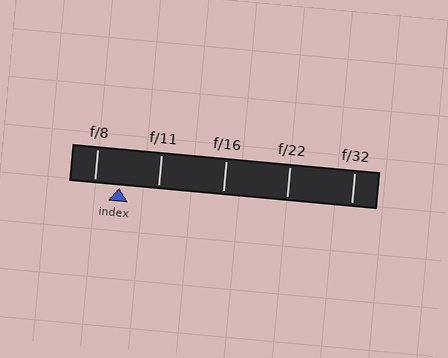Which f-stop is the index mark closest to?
The index mark is closest to f/8.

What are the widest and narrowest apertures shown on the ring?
The widest aperture shown is f/8 and the narrowest is f/32.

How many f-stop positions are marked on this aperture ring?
There are 5 f-stop positions marked.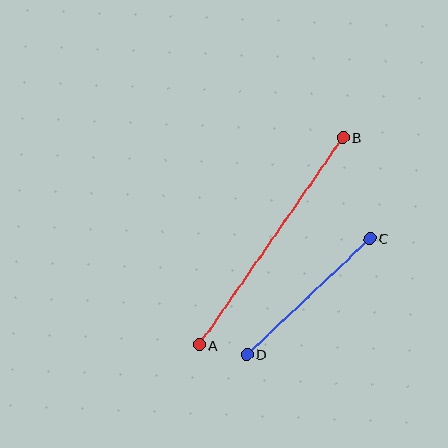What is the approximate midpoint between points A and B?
The midpoint is at approximately (271, 241) pixels.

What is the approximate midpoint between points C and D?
The midpoint is at approximately (308, 296) pixels.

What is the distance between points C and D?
The distance is approximately 169 pixels.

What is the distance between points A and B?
The distance is approximately 252 pixels.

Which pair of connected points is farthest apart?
Points A and B are farthest apart.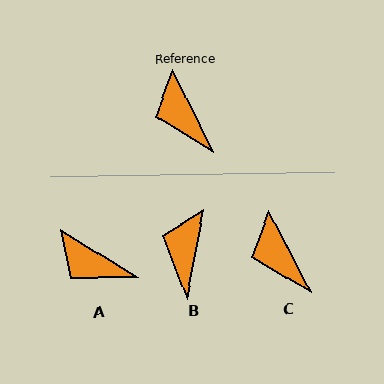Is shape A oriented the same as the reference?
No, it is off by about 32 degrees.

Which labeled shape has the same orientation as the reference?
C.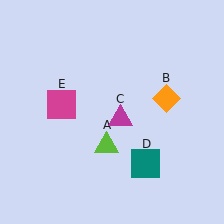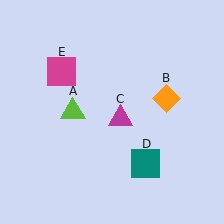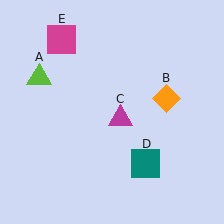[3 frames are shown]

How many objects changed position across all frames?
2 objects changed position: lime triangle (object A), magenta square (object E).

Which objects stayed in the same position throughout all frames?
Orange diamond (object B) and magenta triangle (object C) and teal square (object D) remained stationary.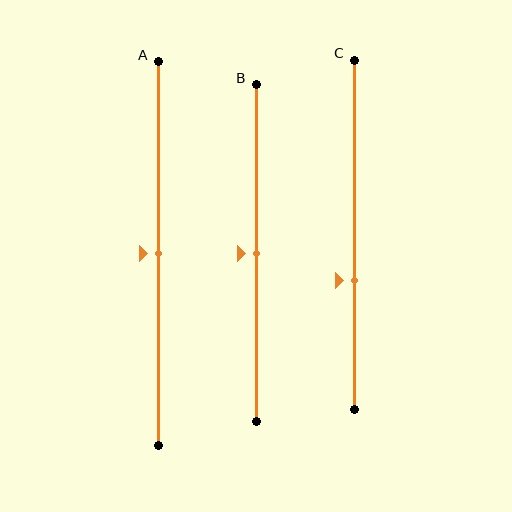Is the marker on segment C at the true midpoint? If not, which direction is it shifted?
No, the marker on segment C is shifted downward by about 13% of the segment length.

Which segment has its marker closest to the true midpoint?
Segment A has its marker closest to the true midpoint.